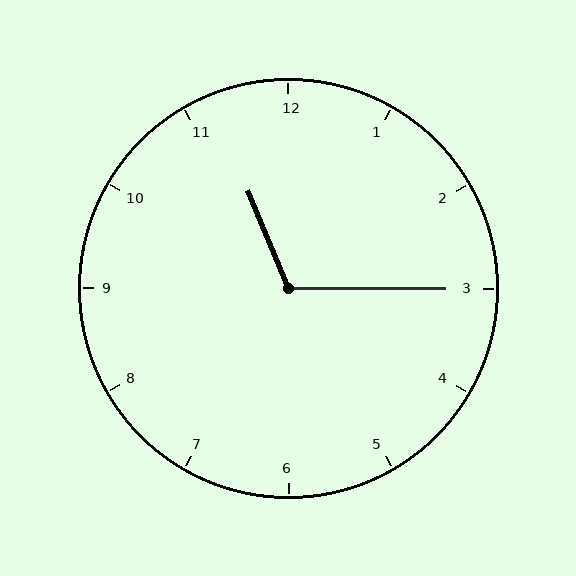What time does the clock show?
11:15.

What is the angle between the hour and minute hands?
Approximately 112 degrees.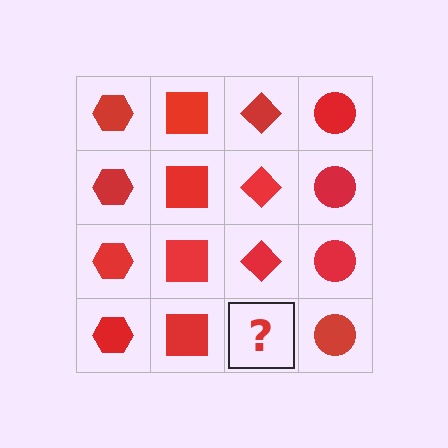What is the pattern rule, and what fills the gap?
The rule is that each column has a consistent shape. The gap should be filled with a red diamond.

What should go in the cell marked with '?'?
The missing cell should contain a red diamond.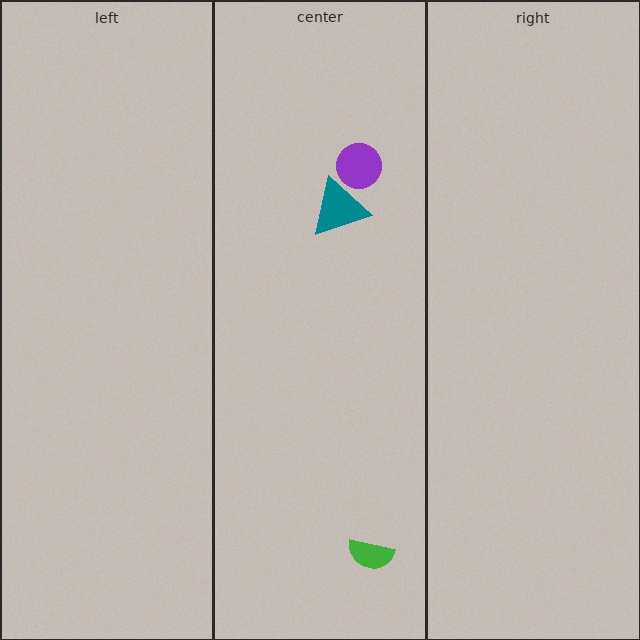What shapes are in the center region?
The teal triangle, the purple circle, the green semicircle.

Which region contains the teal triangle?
The center region.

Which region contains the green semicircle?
The center region.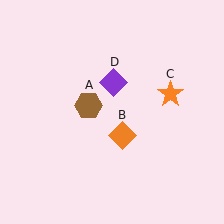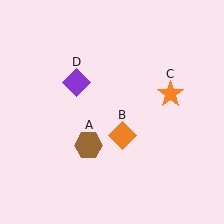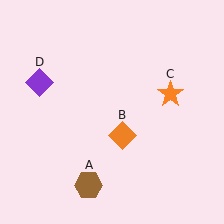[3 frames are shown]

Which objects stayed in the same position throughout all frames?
Orange diamond (object B) and orange star (object C) remained stationary.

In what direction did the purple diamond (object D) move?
The purple diamond (object D) moved left.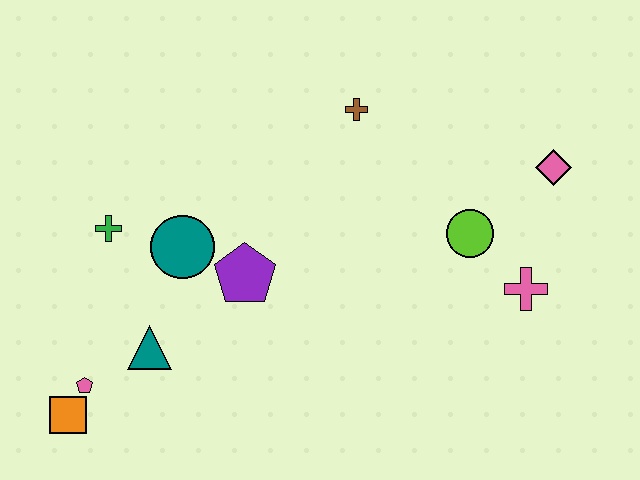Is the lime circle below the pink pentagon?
No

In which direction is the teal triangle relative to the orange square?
The teal triangle is to the right of the orange square.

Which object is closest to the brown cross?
The lime circle is closest to the brown cross.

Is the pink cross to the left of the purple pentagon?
No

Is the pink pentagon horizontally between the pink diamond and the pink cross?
No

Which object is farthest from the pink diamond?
The orange square is farthest from the pink diamond.